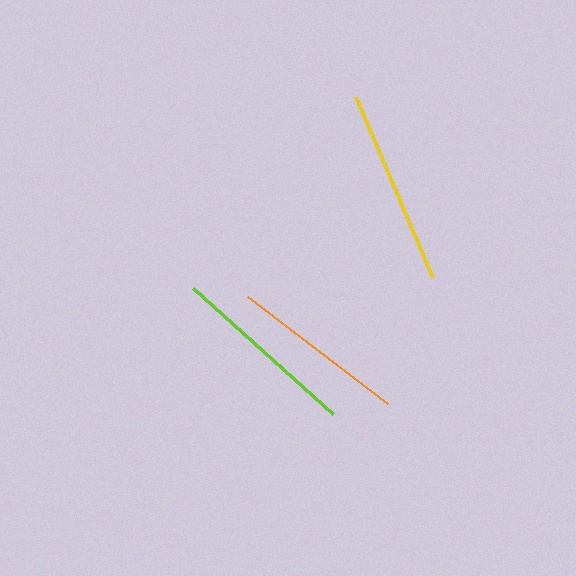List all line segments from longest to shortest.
From longest to shortest: yellow, lime, orange.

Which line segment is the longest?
The yellow line is the longest at approximately 197 pixels.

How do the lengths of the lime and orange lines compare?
The lime and orange lines are approximately the same length.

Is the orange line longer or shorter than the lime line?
The lime line is longer than the orange line.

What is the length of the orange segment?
The orange segment is approximately 176 pixels long.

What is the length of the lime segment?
The lime segment is approximately 189 pixels long.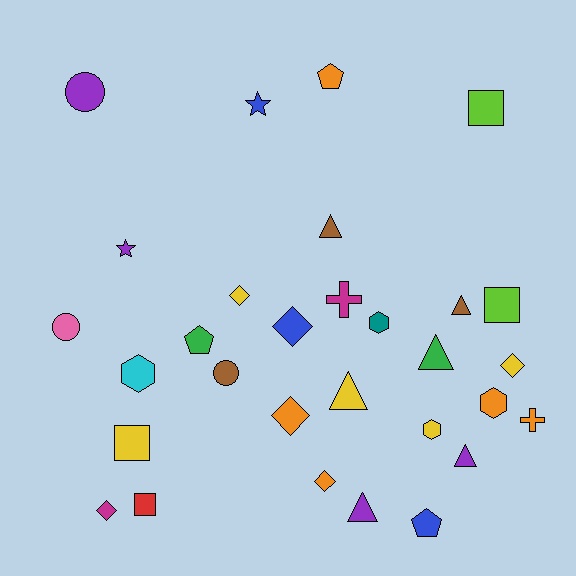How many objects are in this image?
There are 30 objects.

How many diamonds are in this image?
There are 6 diamonds.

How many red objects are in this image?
There is 1 red object.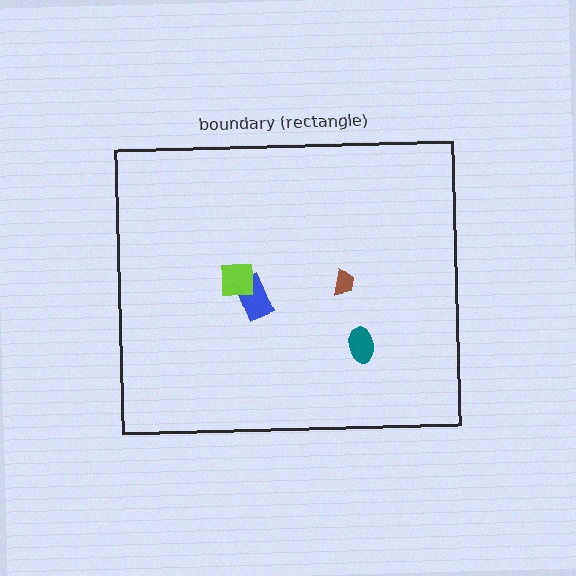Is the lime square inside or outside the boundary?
Inside.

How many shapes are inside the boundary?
4 inside, 0 outside.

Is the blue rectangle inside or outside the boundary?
Inside.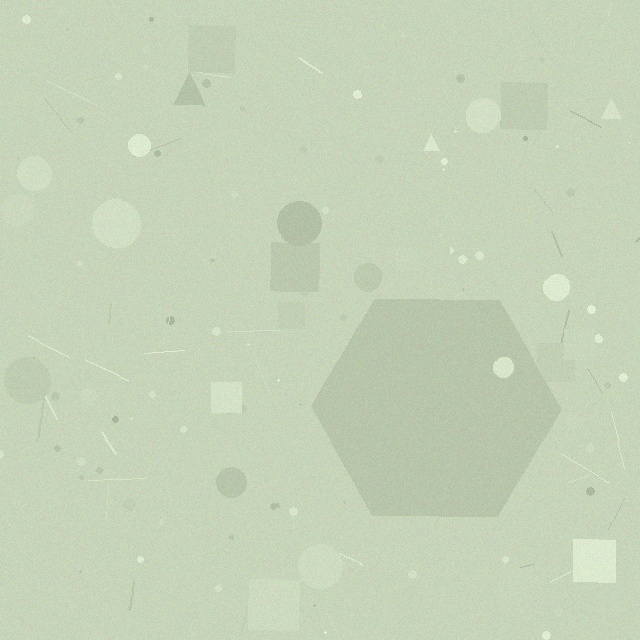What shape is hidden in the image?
A hexagon is hidden in the image.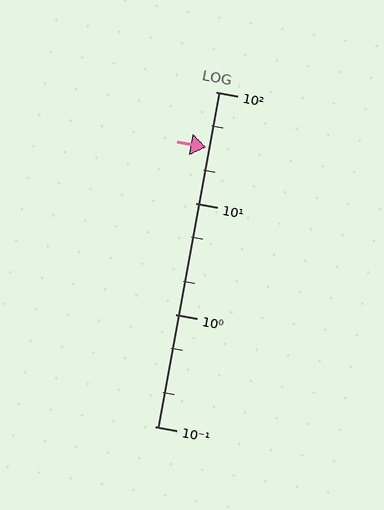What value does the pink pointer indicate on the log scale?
The pointer indicates approximately 32.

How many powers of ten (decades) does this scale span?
The scale spans 3 decades, from 0.1 to 100.